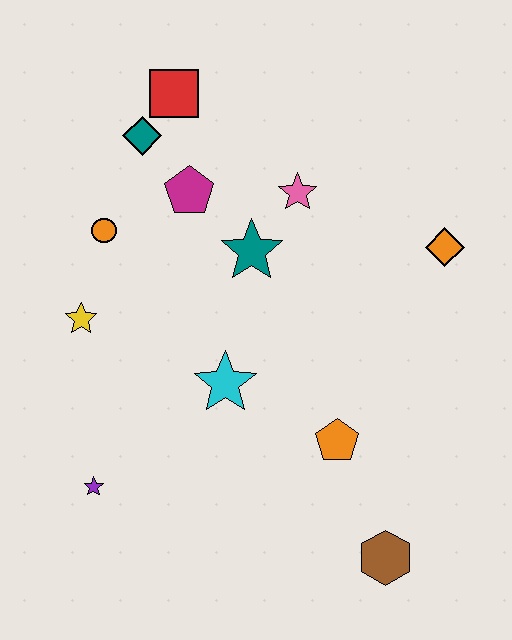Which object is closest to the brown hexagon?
The orange pentagon is closest to the brown hexagon.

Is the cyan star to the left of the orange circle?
No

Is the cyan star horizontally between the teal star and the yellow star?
Yes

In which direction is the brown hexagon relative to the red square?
The brown hexagon is below the red square.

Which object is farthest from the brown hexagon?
The red square is farthest from the brown hexagon.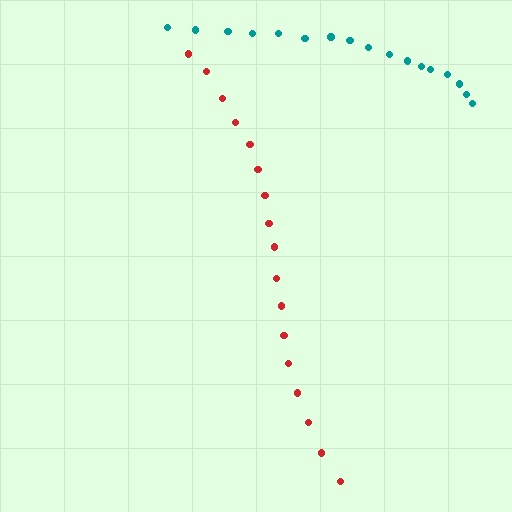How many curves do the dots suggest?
There are 2 distinct paths.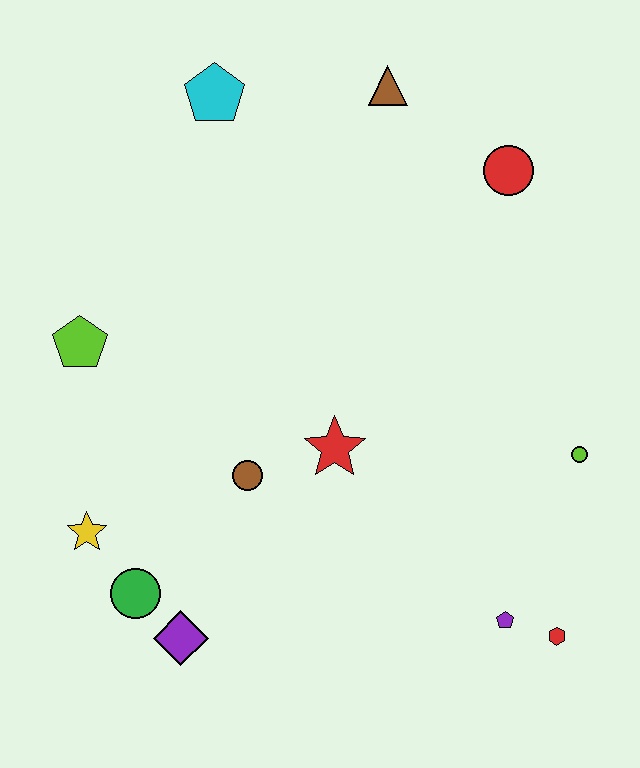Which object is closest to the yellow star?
The green circle is closest to the yellow star.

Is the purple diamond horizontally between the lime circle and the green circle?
Yes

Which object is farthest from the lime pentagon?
The red hexagon is farthest from the lime pentagon.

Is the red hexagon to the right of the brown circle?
Yes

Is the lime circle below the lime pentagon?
Yes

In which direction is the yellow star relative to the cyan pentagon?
The yellow star is below the cyan pentagon.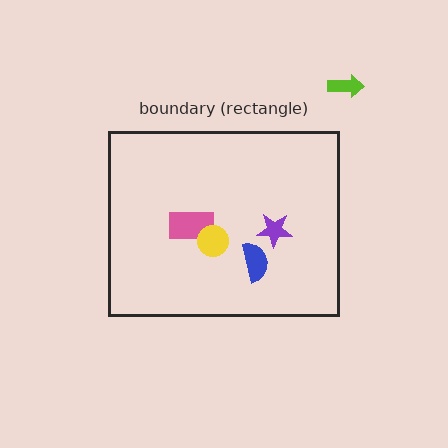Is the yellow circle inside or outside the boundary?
Inside.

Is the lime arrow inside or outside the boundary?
Outside.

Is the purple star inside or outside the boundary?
Inside.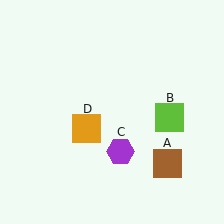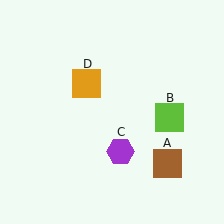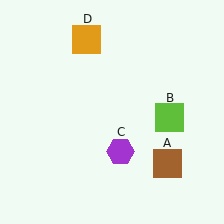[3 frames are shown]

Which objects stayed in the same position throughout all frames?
Brown square (object A) and lime square (object B) and purple hexagon (object C) remained stationary.